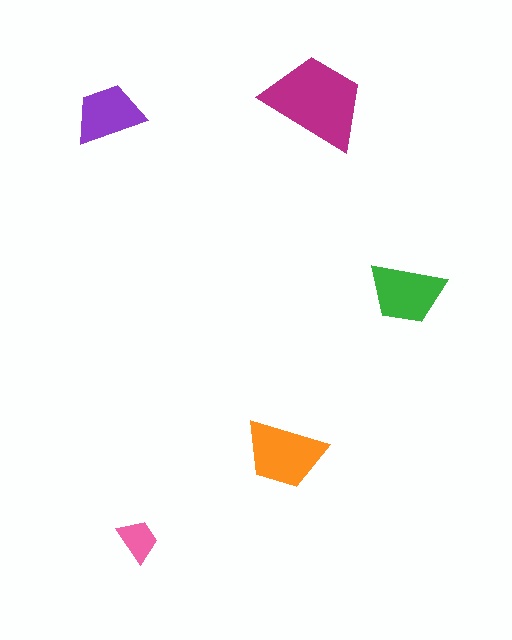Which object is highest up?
The magenta trapezoid is topmost.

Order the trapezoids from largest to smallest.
the magenta one, the orange one, the green one, the purple one, the pink one.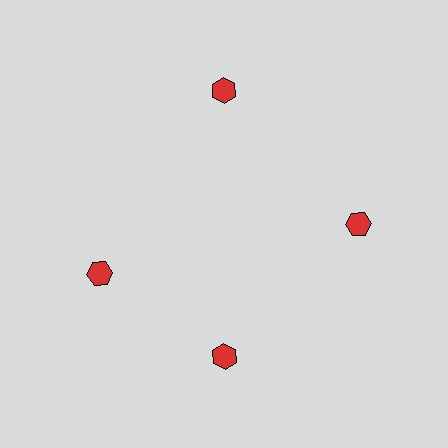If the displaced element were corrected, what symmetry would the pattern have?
It would have 4-fold rotational symmetry — the pattern would map onto itself every 90 degrees.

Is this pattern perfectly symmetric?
No. The 4 red hexagons are arranged in a ring, but one element near the 9 o'clock position is rotated out of alignment along the ring, breaking the 4-fold rotational symmetry.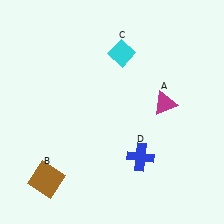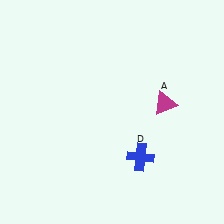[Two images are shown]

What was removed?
The cyan diamond (C), the brown square (B) were removed in Image 2.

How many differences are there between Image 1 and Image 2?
There are 2 differences between the two images.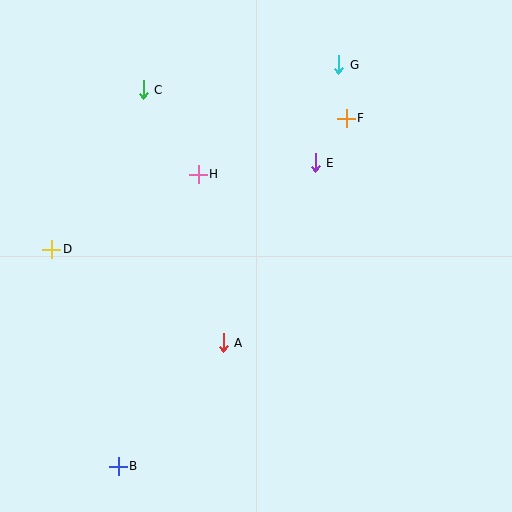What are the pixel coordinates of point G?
Point G is at (339, 65).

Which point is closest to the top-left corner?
Point C is closest to the top-left corner.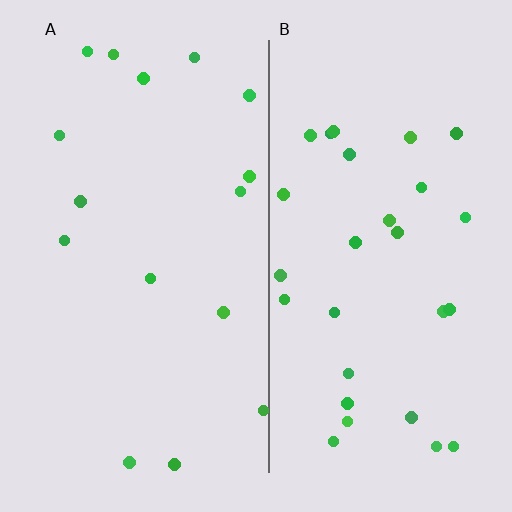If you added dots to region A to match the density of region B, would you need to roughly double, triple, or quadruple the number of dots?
Approximately double.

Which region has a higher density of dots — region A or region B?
B (the right).